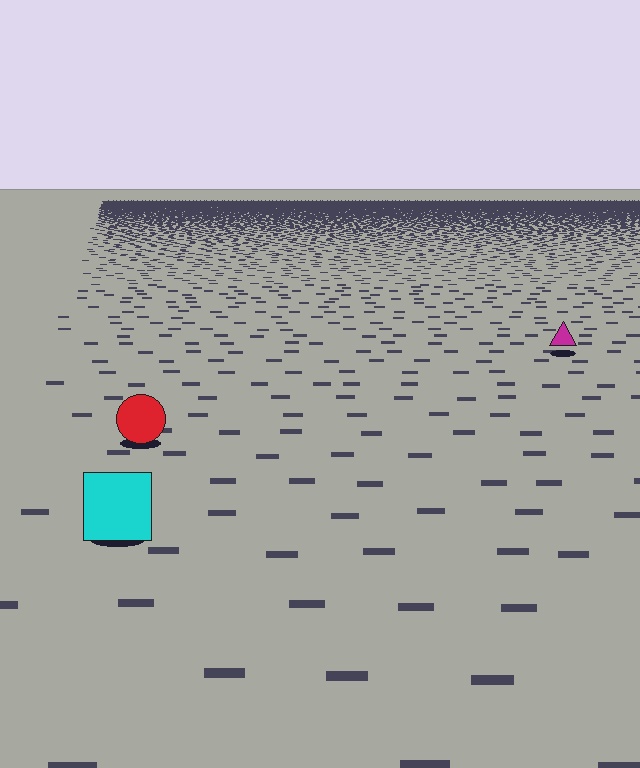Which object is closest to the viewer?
The cyan square is closest. The texture marks near it are larger and more spread out.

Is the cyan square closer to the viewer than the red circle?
Yes. The cyan square is closer — you can tell from the texture gradient: the ground texture is coarser near it.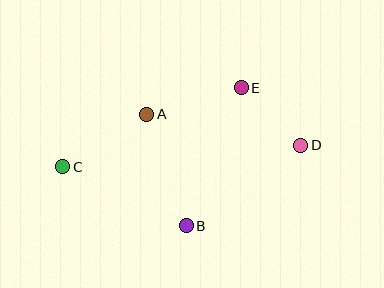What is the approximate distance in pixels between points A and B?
The distance between A and B is approximately 118 pixels.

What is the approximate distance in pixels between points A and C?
The distance between A and C is approximately 99 pixels.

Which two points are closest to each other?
Points D and E are closest to each other.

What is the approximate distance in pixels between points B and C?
The distance between B and C is approximately 137 pixels.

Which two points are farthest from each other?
Points C and D are farthest from each other.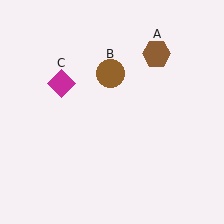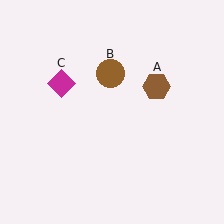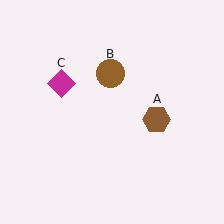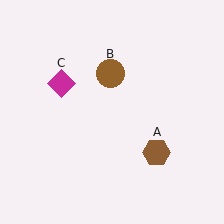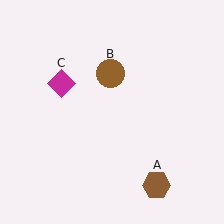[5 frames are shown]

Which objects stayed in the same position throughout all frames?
Brown circle (object B) and magenta diamond (object C) remained stationary.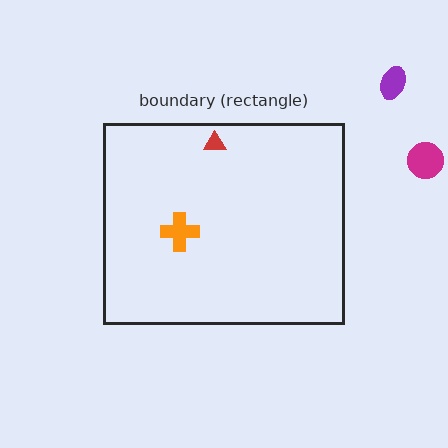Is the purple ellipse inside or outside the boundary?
Outside.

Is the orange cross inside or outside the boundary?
Inside.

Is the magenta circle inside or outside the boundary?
Outside.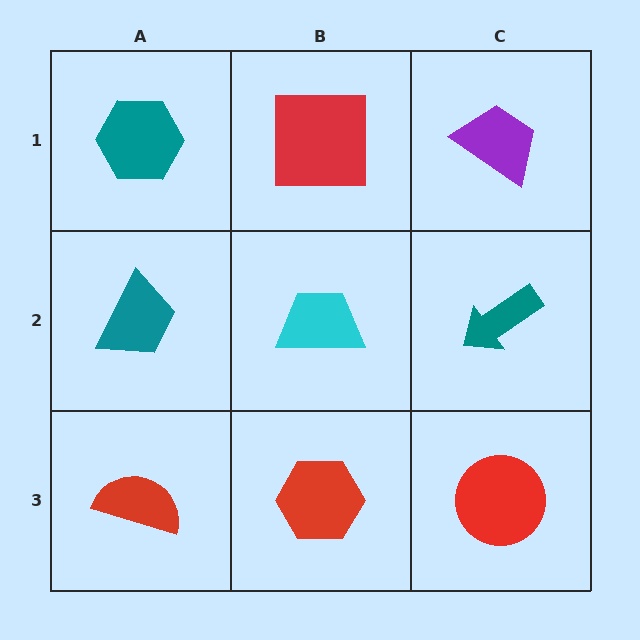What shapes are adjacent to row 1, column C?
A teal arrow (row 2, column C), a red square (row 1, column B).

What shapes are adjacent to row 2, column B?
A red square (row 1, column B), a red hexagon (row 3, column B), a teal trapezoid (row 2, column A), a teal arrow (row 2, column C).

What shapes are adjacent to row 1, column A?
A teal trapezoid (row 2, column A), a red square (row 1, column B).